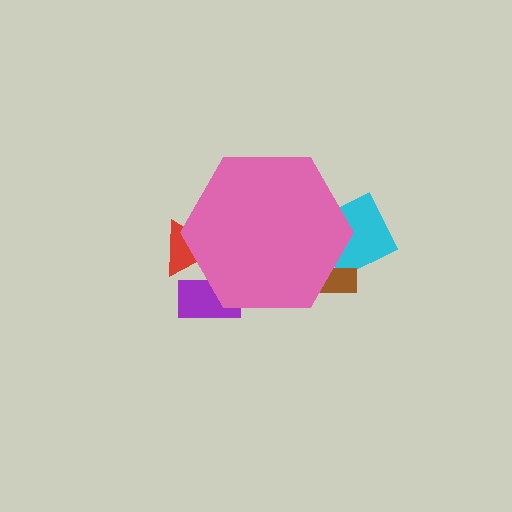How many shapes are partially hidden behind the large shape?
4 shapes are partially hidden.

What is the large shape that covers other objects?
A pink hexagon.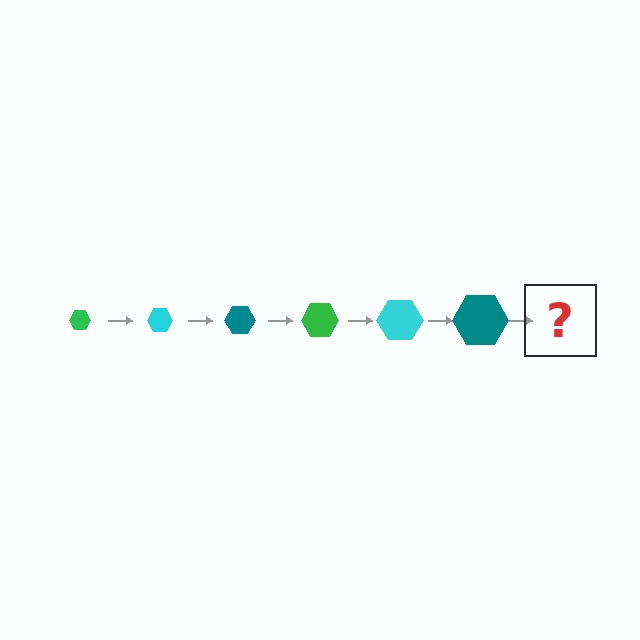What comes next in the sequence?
The next element should be a green hexagon, larger than the previous one.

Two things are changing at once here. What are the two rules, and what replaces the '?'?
The two rules are that the hexagon grows larger each step and the color cycles through green, cyan, and teal. The '?' should be a green hexagon, larger than the previous one.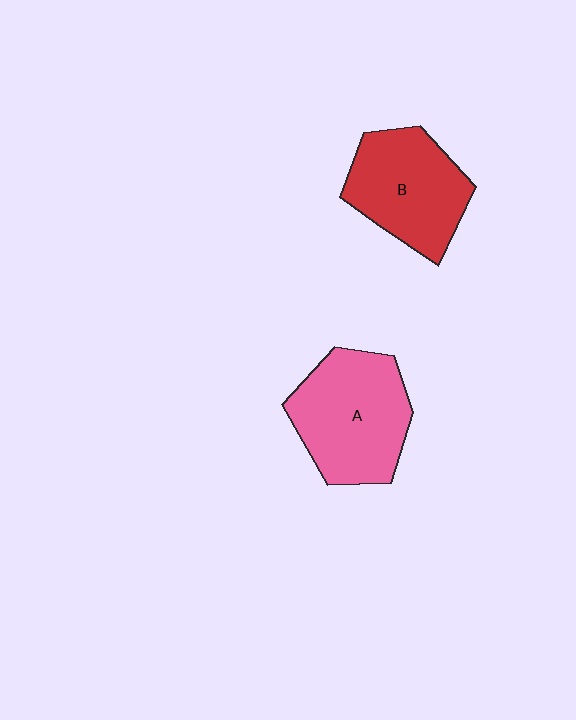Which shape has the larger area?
Shape A (pink).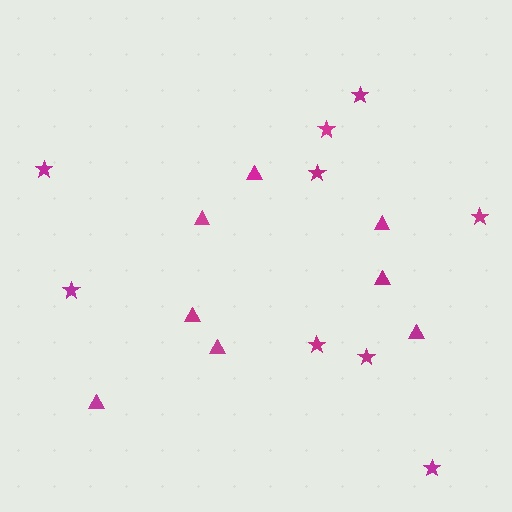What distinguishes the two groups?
There are 2 groups: one group of triangles (8) and one group of stars (9).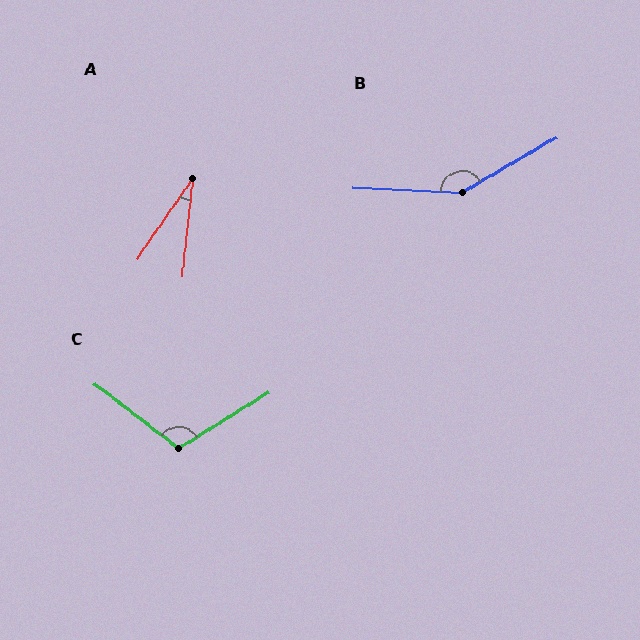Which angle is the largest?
B, at approximately 148 degrees.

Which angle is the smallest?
A, at approximately 29 degrees.